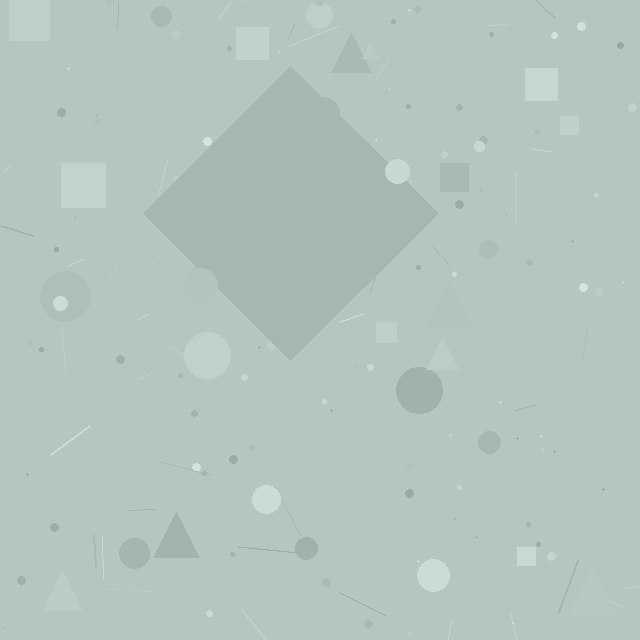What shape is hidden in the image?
A diamond is hidden in the image.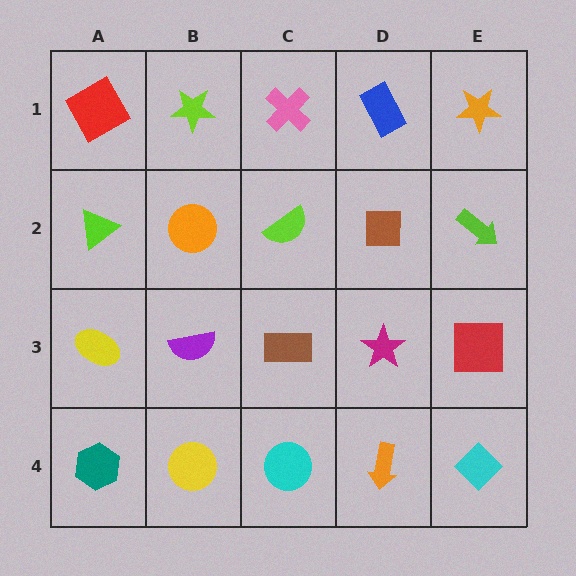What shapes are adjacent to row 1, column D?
A brown square (row 2, column D), a pink cross (row 1, column C), an orange star (row 1, column E).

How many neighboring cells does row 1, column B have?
3.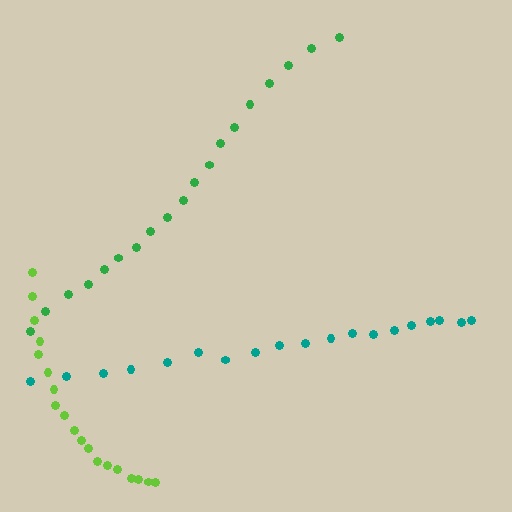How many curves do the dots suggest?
There are 3 distinct paths.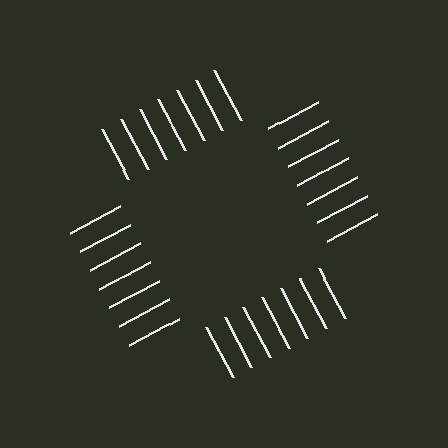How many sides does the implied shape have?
4 sides — the line-ends trace a square.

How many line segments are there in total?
28 — 7 along each of the 4 edges.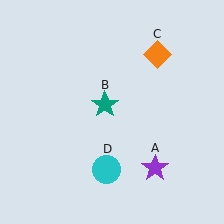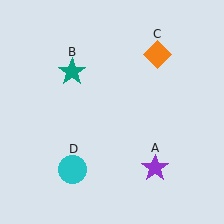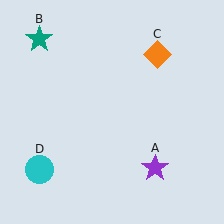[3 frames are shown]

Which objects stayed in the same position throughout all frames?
Purple star (object A) and orange diamond (object C) remained stationary.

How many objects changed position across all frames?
2 objects changed position: teal star (object B), cyan circle (object D).